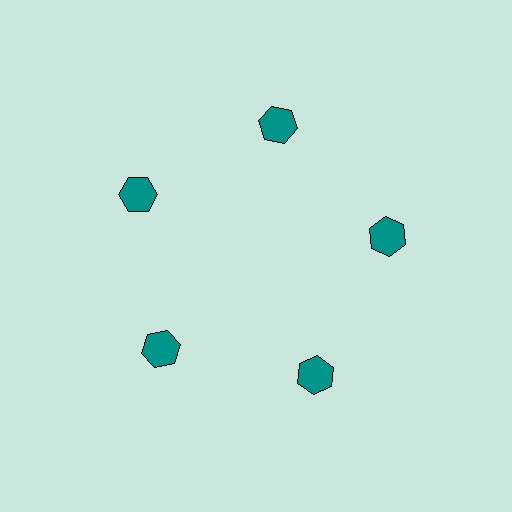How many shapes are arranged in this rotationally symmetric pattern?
There are 5 shapes, arranged in 5 groups of 1.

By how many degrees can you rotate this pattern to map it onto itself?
The pattern maps onto itself every 72 degrees of rotation.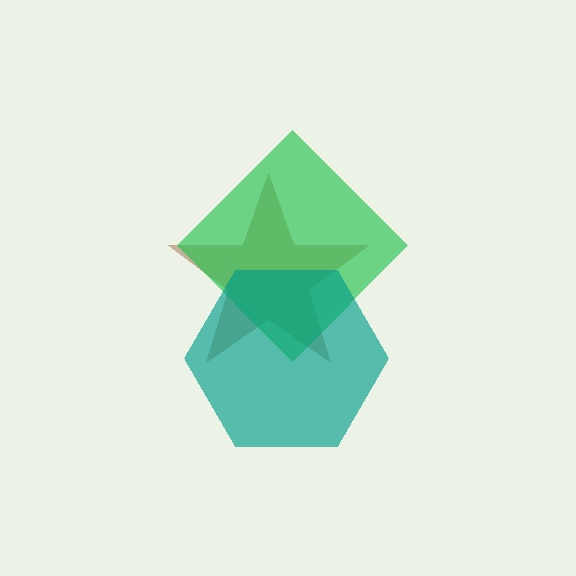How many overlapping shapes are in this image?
There are 3 overlapping shapes in the image.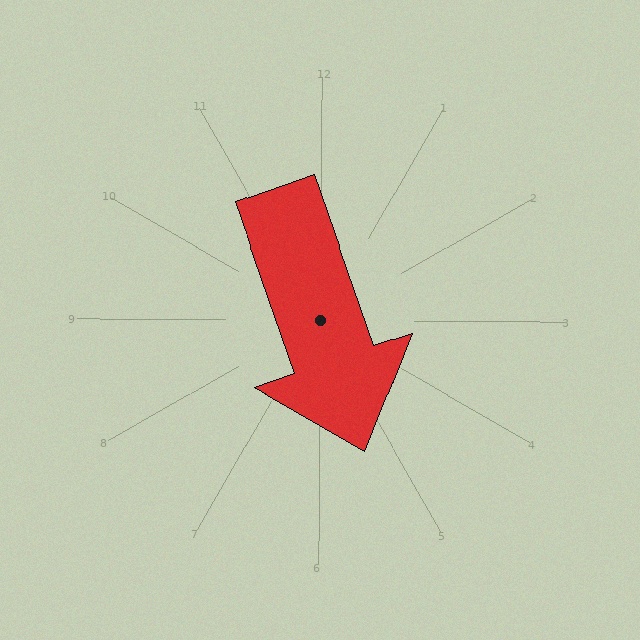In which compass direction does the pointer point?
South.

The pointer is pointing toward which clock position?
Roughly 5 o'clock.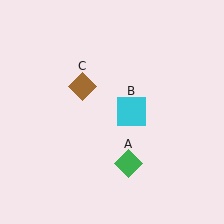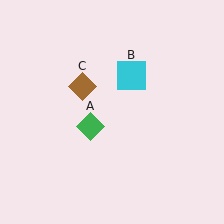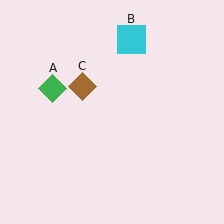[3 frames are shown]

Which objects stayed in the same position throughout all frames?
Brown diamond (object C) remained stationary.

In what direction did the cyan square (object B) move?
The cyan square (object B) moved up.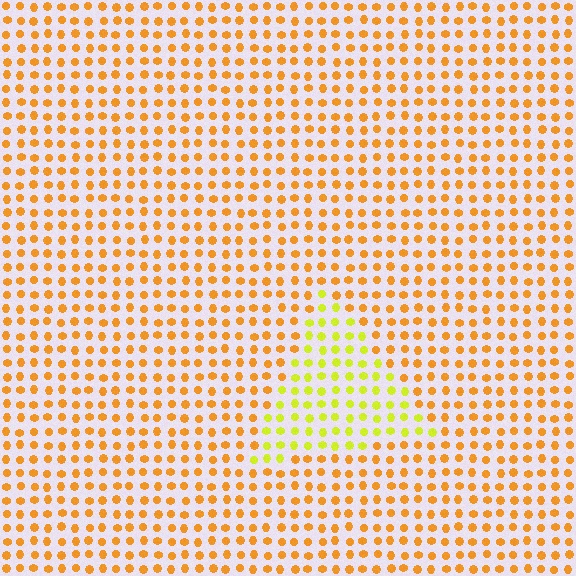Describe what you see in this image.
The image is filled with small orange elements in a uniform arrangement. A triangle-shaped region is visible where the elements are tinted to a slightly different hue, forming a subtle color boundary.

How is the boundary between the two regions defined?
The boundary is defined purely by a slight shift in hue (about 37 degrees). Spacing, size, and orientation are identical on both sides.